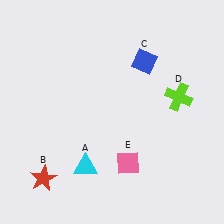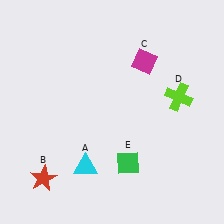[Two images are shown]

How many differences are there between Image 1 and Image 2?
There are 2 differences between the two images.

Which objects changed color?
C changed from blue to magenta. E changed from pink to green.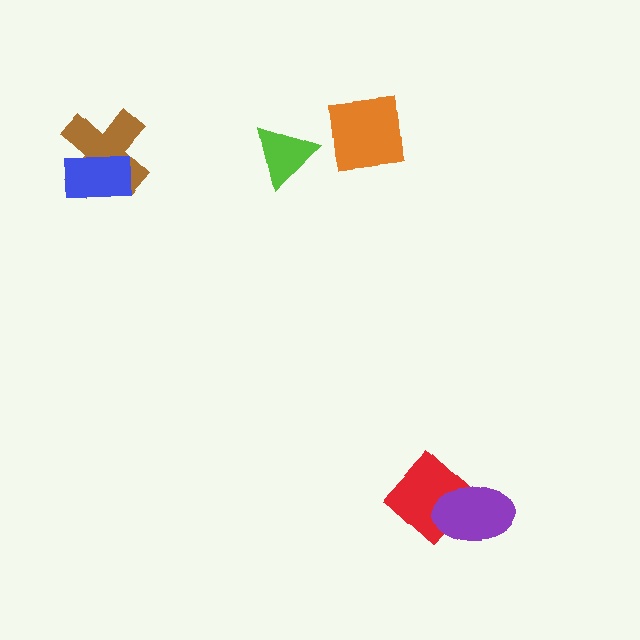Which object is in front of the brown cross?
The blue rectangle is in front of the brown cross.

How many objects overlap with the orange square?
0 objects overlap with the orange square.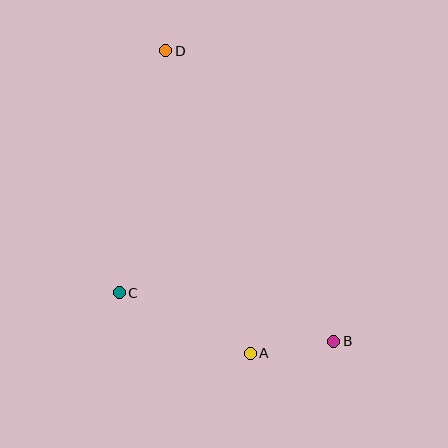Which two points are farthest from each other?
Points B and D are farthest from each other.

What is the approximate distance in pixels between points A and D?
The distance between A and D is approximately 314 pixels.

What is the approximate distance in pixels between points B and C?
The distance between B and C is approximately 220 pixels.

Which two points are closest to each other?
Points A and B are closest to each other.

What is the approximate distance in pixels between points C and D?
The distance between C and D is approximately 247 pixels.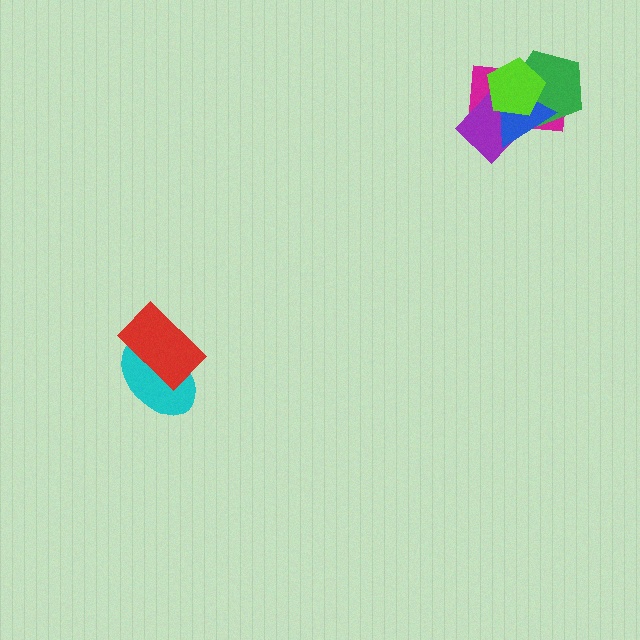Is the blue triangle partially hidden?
Yes, it is partially covered by another shape.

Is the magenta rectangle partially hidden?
Yes, it is partially covered by another shape.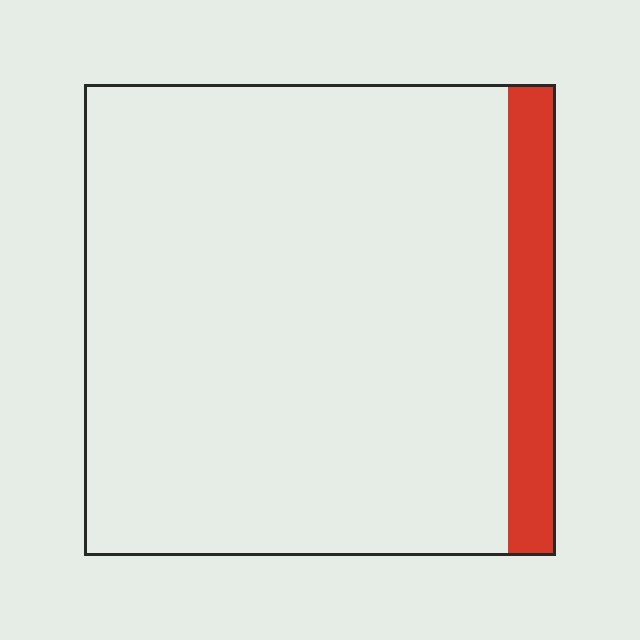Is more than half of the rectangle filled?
No.